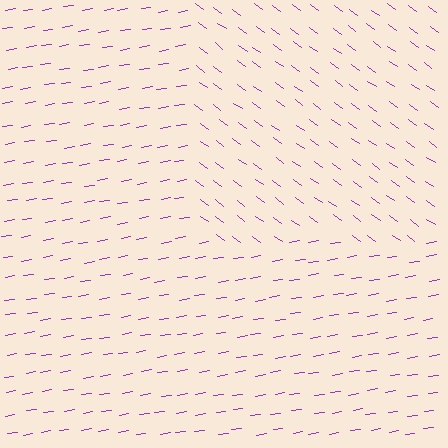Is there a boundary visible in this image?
Yes, there is a texture boundary formed by a change in line orientation.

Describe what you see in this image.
The image is filled with small purple line segments. A rectangle region in the image has lines oriented differently from the surrounding lines, creating a visible texture boundary.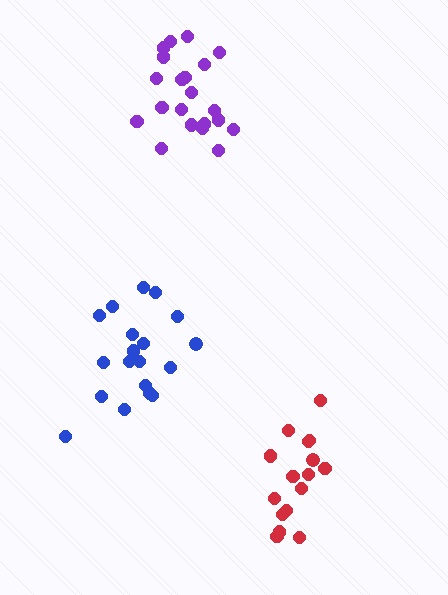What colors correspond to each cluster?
The clusters are colored: red, purple, blue.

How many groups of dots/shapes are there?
There are 3 groups.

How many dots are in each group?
Group 1: 16 dots, Group 2: 21 dots, Group 3: 19 dots (56 total).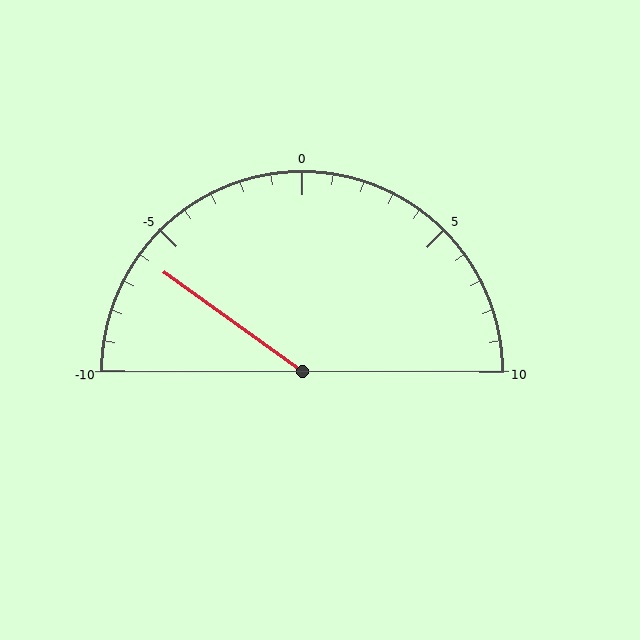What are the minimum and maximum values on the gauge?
The gauge ranges from -10 to 10.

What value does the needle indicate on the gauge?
The needle indicates approximately -6.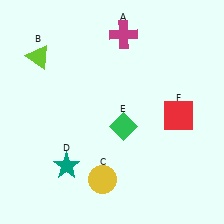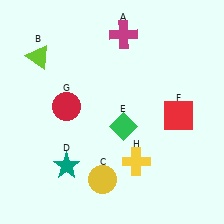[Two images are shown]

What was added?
A red circle (G), a yellow cross (H) were added in Image 2.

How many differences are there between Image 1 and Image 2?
There are 2 differences between the two images.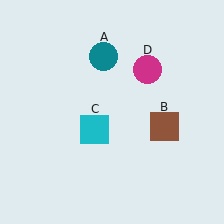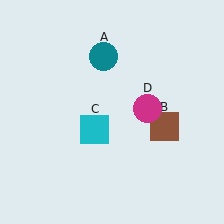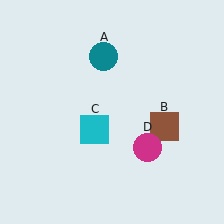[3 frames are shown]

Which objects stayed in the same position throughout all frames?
Teal circle (object A) and brown square (object B) and cyan square (object C) remained stationary.